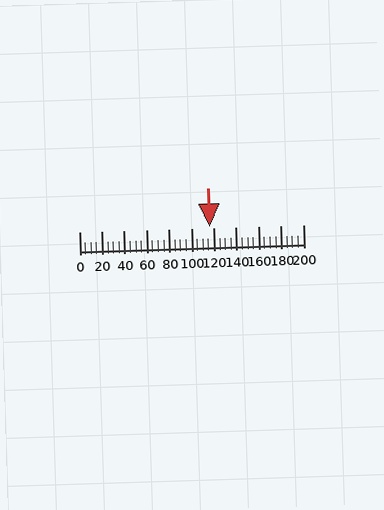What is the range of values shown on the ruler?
The ruler shows values from 0 to 200.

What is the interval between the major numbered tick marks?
The major tick marks are spaced 20 units apart.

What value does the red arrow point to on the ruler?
The red arrow points to approximately 116.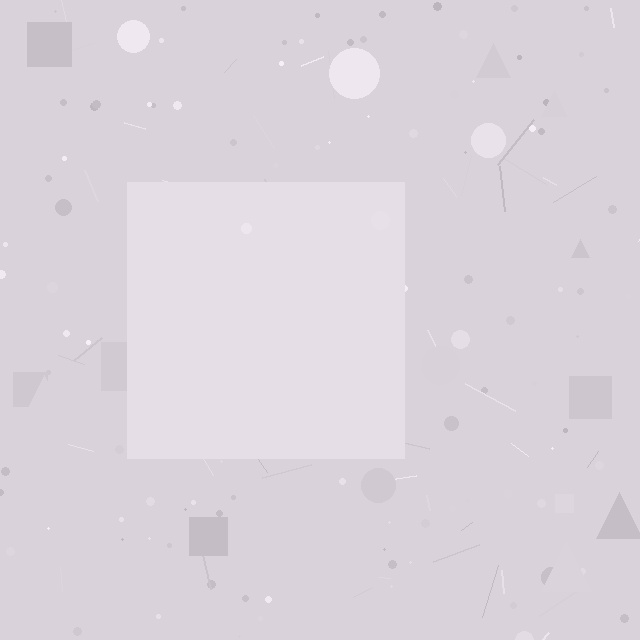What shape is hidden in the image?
A square is hidden in the image.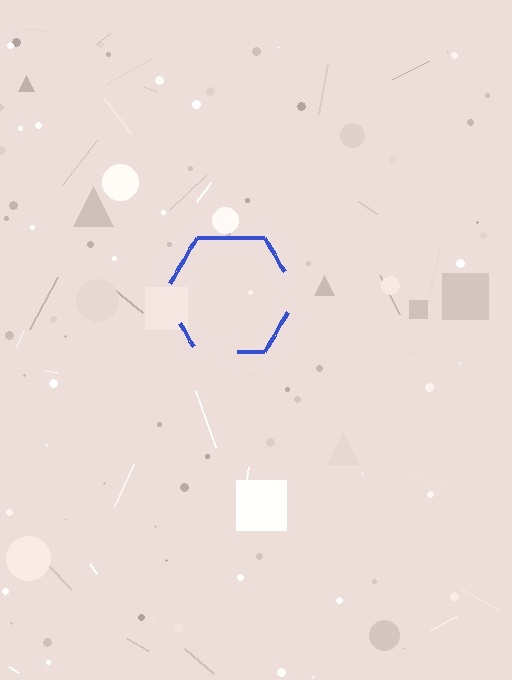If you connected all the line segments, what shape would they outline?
They would outline a hexagon.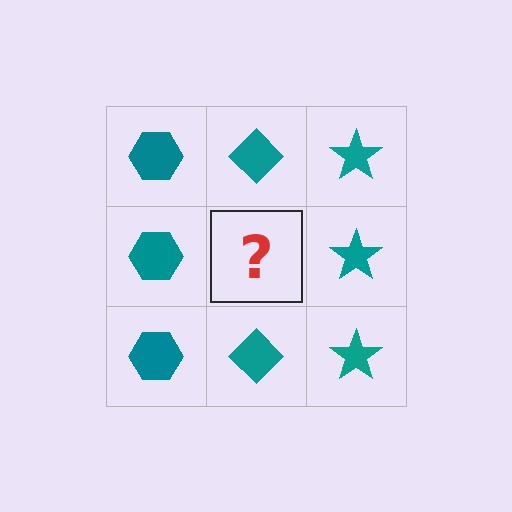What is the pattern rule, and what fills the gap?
The rule is that each column has a consistent shape. The gap should be filled with a teal diamond.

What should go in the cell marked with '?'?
The missing cell should contain a teal diamond.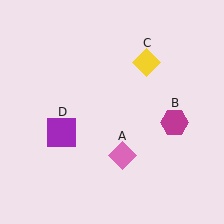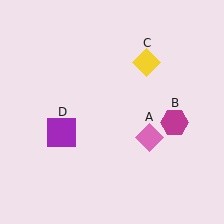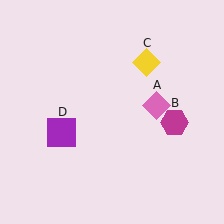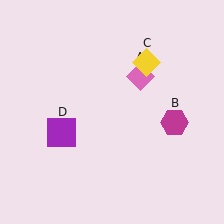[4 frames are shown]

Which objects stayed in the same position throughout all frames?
Magenta hexagon (object B) and yellow diamond (object C) and purple square (object D) remained stationary.